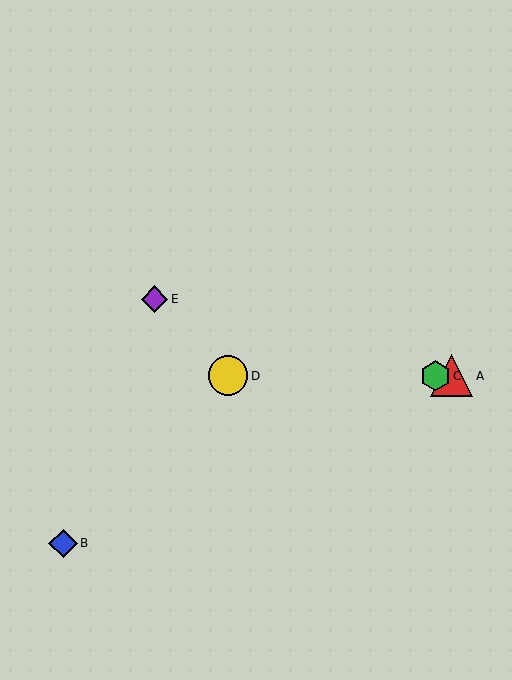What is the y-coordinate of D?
Object D is at y≈376.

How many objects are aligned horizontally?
3 objects (A, C, D) are aligned horizontally.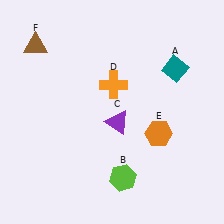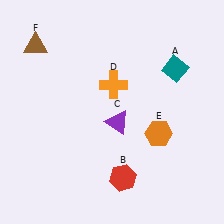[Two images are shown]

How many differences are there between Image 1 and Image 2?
There is 1 difference between the two images.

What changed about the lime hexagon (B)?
In Image 1, B is lime. In Image 2, it changed to red.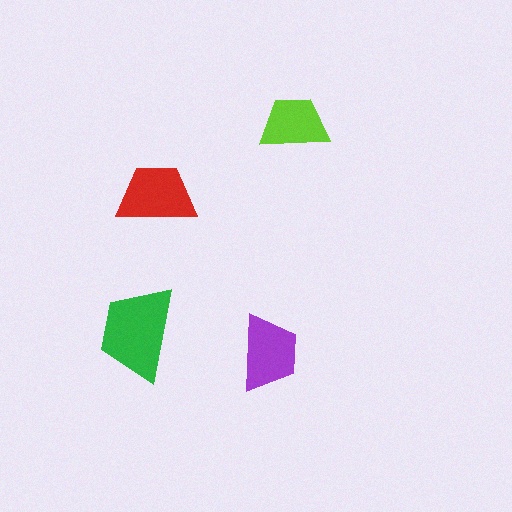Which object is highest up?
The lime trapezoid is topmost.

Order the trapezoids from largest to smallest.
the green one, the red one, the purple one, the lime one.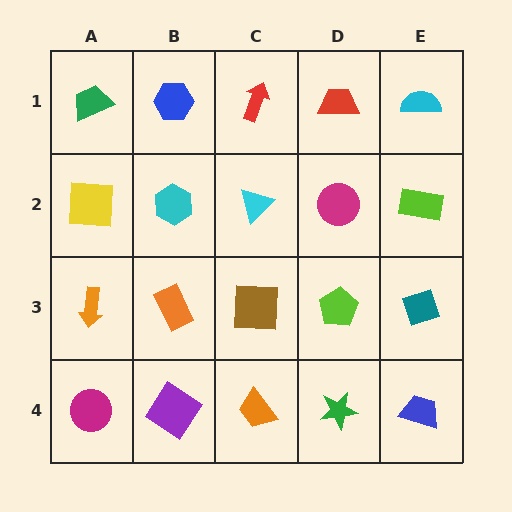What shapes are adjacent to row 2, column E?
A cyan semicircle (row 1, column E), a teal diamond (row 3, column E), a magenta circle (row 2, column D).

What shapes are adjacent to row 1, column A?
A yellow square (row 2, column A), a blue hexagon (row 1, column B).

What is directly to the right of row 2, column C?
A magenta circle.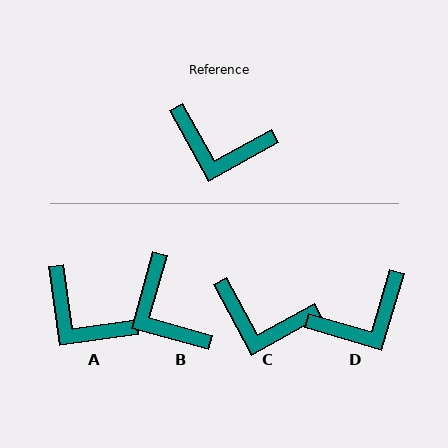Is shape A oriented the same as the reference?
No, it is off by about 21 degrees.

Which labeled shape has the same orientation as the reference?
C.